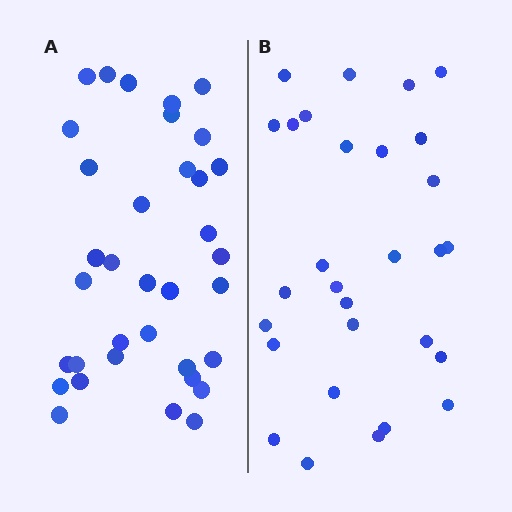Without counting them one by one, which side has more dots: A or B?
Region A (the left region) has more dots.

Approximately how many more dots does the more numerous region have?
Region A has about 6 more dots than region B.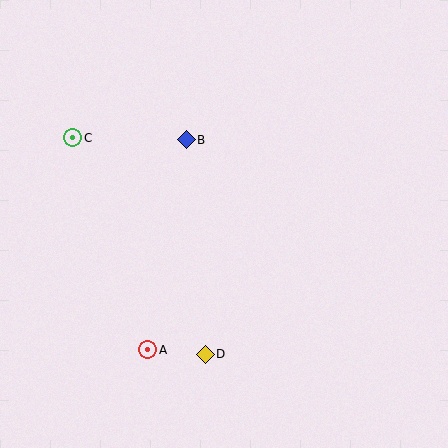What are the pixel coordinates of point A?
Point A is at (148, 350).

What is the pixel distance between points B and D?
The distance between B and D is 215 pixels.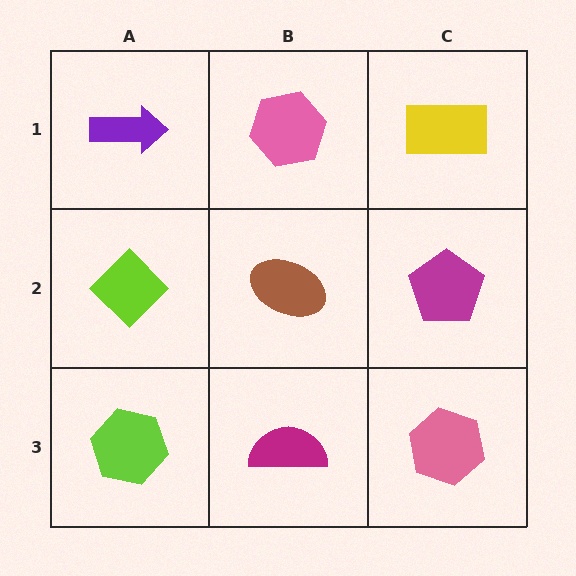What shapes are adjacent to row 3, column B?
A brown ellipse (row 2, column B), a lime hexagon (row 3, column A), a pink hexagon (row 3, column C).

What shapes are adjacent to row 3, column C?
A magenta pentagon (row 2, column C), a magenta semicircle (row 3, column B).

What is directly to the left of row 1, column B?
A purple arrow.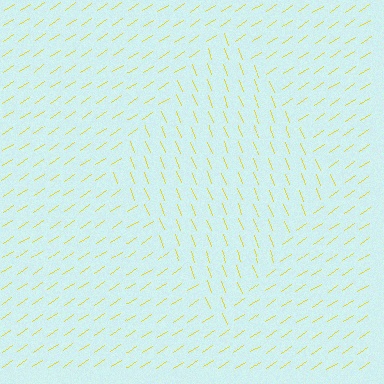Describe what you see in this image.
The image is filled with small yellow line segments. A diamond region in the image has lines oriented differently from the surrounding lines, creating a visible texture boundary.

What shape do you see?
I see a diamond.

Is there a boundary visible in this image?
Yes, there is a texture boundary formed by a change in line orientation.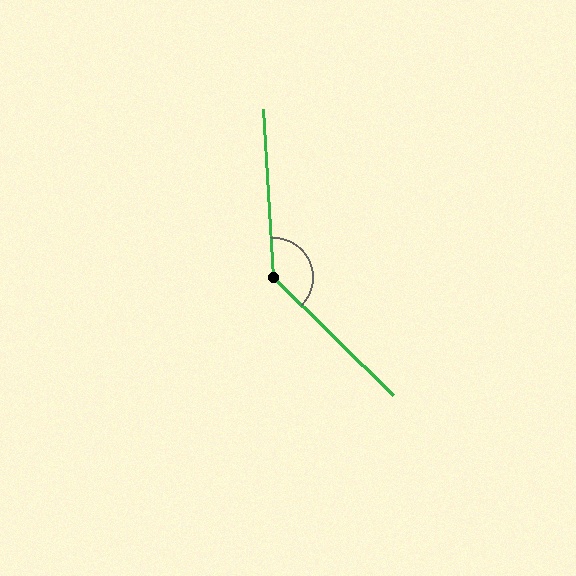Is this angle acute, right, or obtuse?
It is obtuse.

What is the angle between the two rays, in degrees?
Approximately 138 degrees.